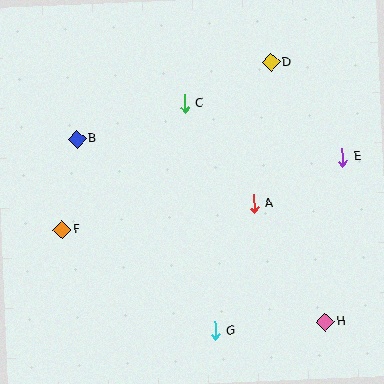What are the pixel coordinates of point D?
Point D is at (271, 62).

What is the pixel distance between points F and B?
The distance between F and B is 92 pixels.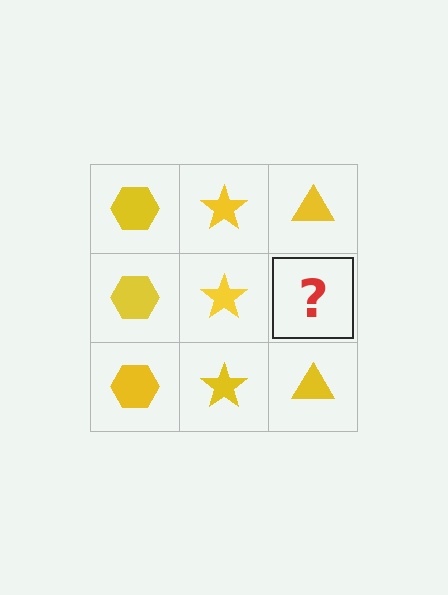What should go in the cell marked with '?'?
The missing cell should contain a yellow triangle.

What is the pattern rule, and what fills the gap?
The rule is that each column has a consistent shape. The gap should be filled with a yellow triangle.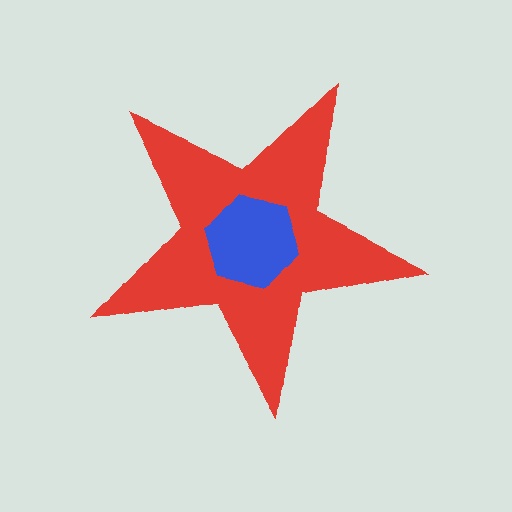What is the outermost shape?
The red star.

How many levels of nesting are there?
2.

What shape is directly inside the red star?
The blue hexagon.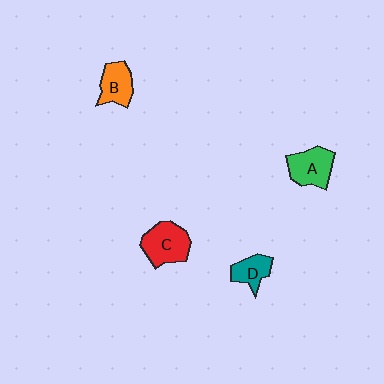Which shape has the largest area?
Shape C (red).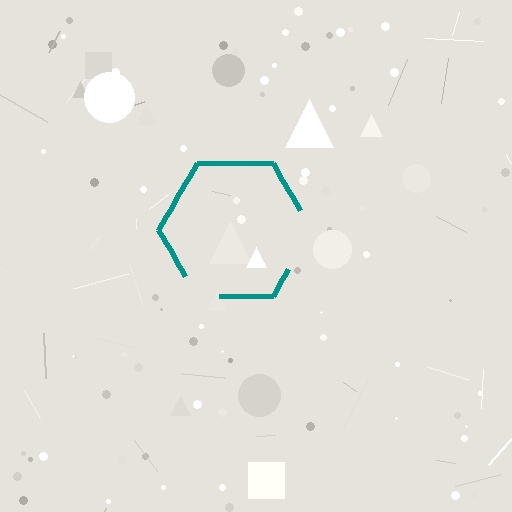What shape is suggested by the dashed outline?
The dashed outline suggests a hexagon.